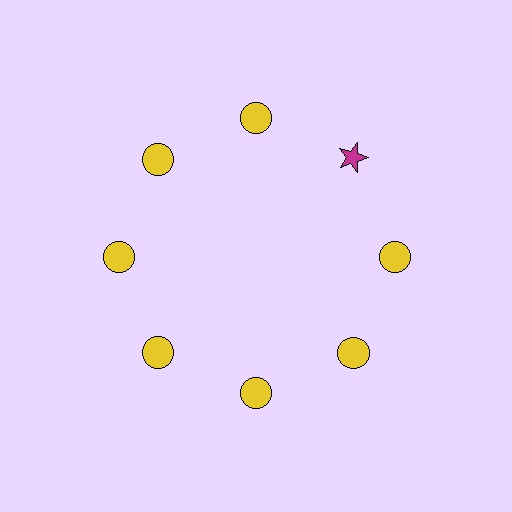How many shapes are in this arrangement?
There are 8 shapes arranged in a ring pattern.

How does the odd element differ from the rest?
It differs in both color (magenta instead of yellow) and shape (star instead of circle).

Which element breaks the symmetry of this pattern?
The magenta star at roughly the 2 o'clock position breaks the symmetry. All other shapes are yellow circles.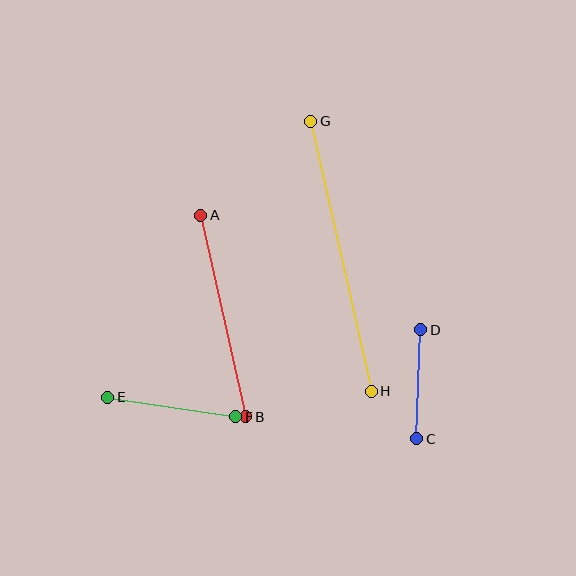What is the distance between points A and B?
The distance is approximately 206 pixels.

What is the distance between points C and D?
The distance is approximately 109 pixels.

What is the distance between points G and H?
The distance is approximately 277 pixels.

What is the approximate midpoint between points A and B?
The midpoint is at approximately (223, 316) pixels.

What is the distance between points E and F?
The distance is approximately 130 pixels.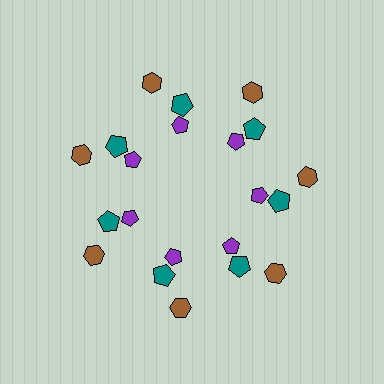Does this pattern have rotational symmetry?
Yes, this pattern has 7-fold rotational symmetry. It looks the same after rotating 51 degrees around the center.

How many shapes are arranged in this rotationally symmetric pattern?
There are 21 shapes, arranged in 7 groups of 3.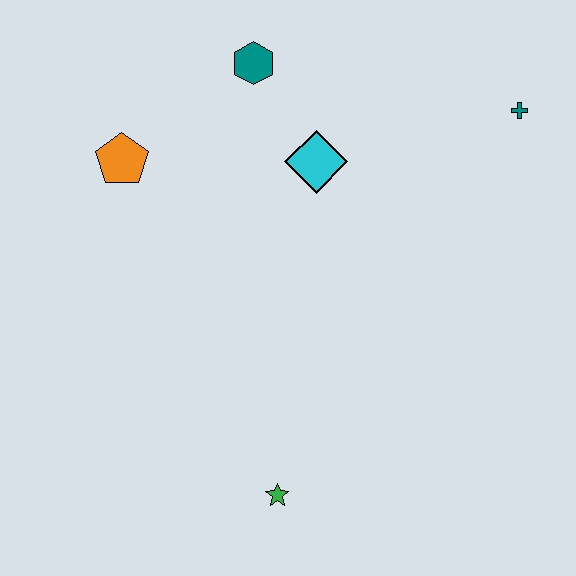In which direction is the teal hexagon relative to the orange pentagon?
The teal hexagon is to the right of the orange pentagon.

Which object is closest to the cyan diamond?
The teal hexagon is closest to the cyan diamond.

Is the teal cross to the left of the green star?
No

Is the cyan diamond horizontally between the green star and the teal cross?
Yes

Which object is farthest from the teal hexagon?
The green star is farthest from the teal hexagon.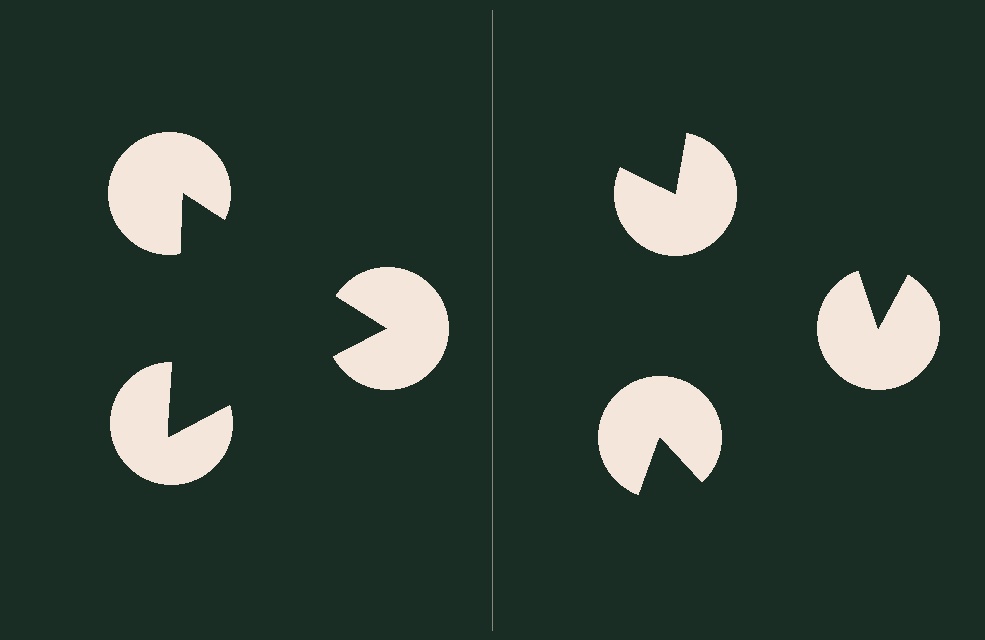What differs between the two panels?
The pac-man discs are positioned identically on both sides; only the wedge orientations differ. On the left they align to a triangle; on the right they are misaligned.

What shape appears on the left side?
An illusory triangle.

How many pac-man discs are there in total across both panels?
6 — 3 on each side.